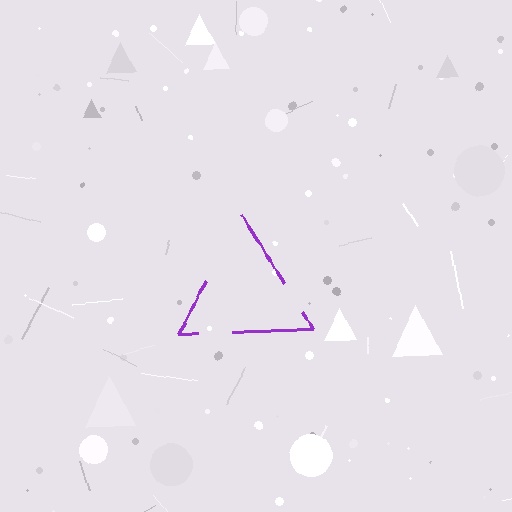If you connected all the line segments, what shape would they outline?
They would outline a triangle.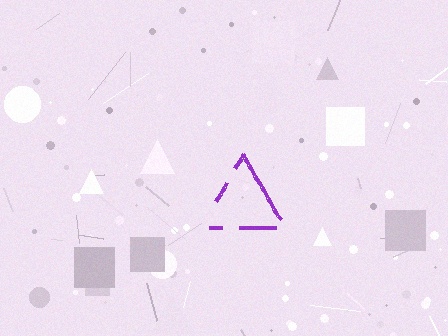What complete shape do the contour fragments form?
The contour fragments form a triangle.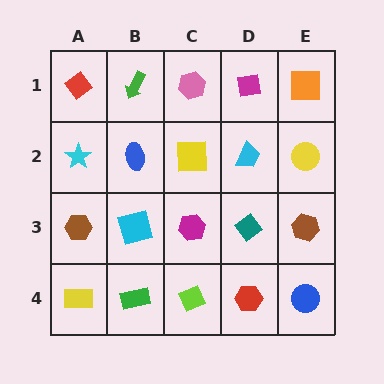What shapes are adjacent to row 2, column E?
An orange square (row 1, column E), a brown hexagon (row 3, column E), a cyan trapezoid (row 2, column D).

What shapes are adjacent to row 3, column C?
A yellow square (row 2, column C), a lime diamond (row 4, column C), a cyan square (row 3, column B), a teal diamond (row 3, column D).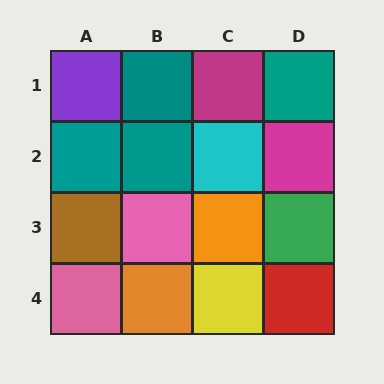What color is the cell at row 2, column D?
Magenta.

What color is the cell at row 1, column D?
Teal.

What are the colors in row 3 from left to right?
Brown, pink, orange, green.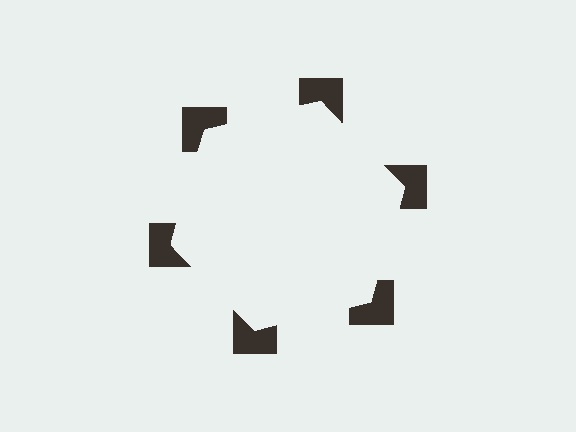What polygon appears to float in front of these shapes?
An illusory hexagon — its edges are inferred from the aligned wedge cuts in the notched squares, not physically drawn.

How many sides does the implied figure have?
6 sides.